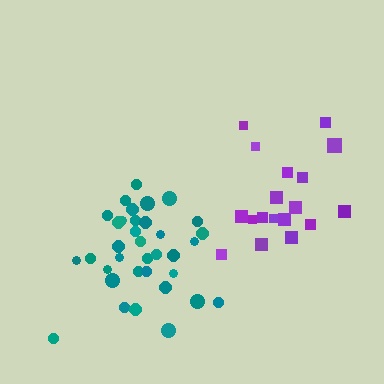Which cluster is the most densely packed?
Teal.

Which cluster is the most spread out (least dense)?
Purple.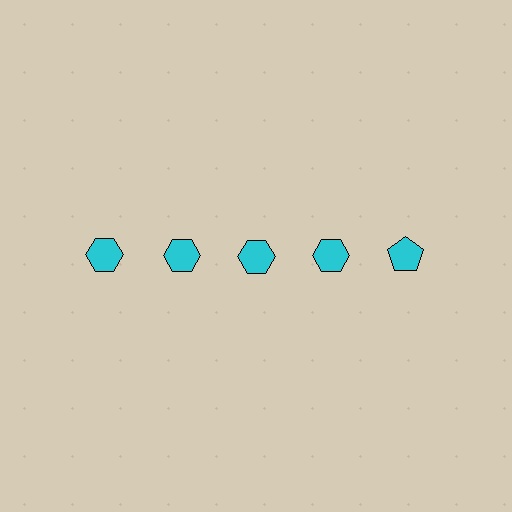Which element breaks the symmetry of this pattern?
The cyan pentagon in the top row, rightmost column breaks the symmetry. All other shapes are cyan hexagons.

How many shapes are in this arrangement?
There are 5 shapes arranged in a grid pattern.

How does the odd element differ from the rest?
It has a different shape: pentagon instead of hexagon.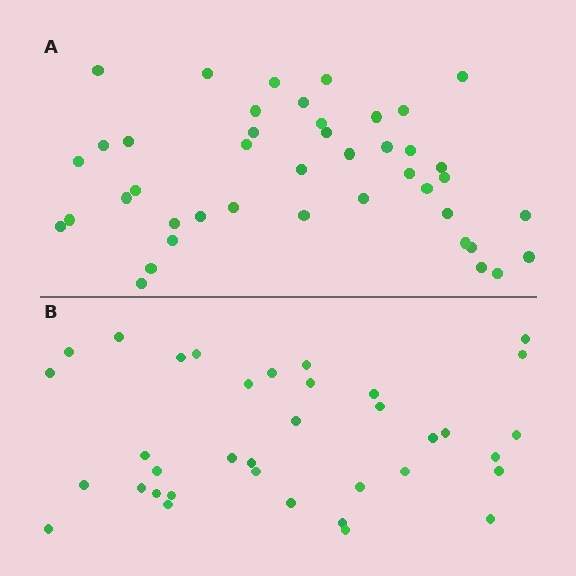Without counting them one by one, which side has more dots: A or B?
Region A (the top region) has more dots.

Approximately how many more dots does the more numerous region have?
Region A has roughly 8 or so more dots than region B.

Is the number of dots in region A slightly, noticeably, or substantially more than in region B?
Region A has only slightly more — the two regions are fairly close. The ratio is roughly 1.2 to 1.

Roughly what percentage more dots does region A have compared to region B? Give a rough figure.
About 20% more.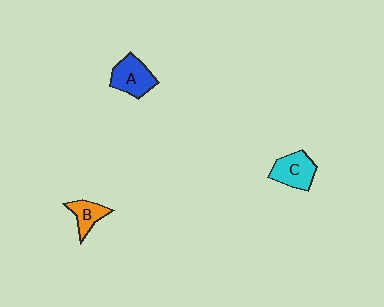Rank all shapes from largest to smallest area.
From largest to smallest: A (blue), C (cyan), B (orange).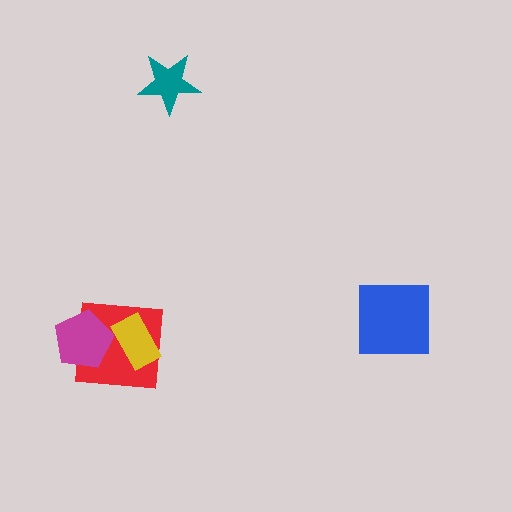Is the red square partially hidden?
Yes, it is partially covered by another shape.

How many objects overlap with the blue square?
0 objects overlap with the blue square.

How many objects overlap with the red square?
2 objects overlap with the red square.